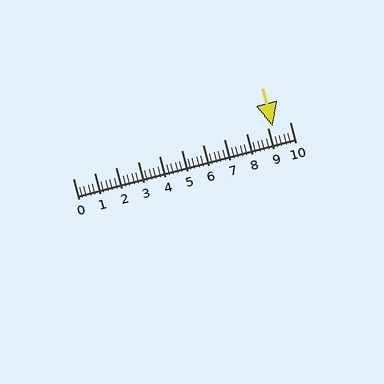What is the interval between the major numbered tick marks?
The major tick marks are spaced 1 units apart.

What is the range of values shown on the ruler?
The ruler shows values from 0 to 10.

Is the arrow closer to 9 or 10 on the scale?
The arrow is closer to 9.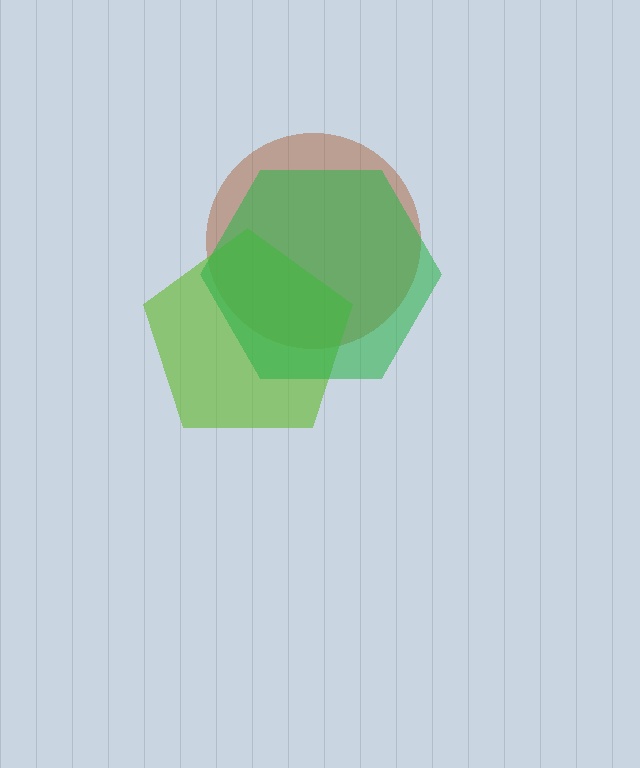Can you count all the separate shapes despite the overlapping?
Yes, there are 3 separate shapes.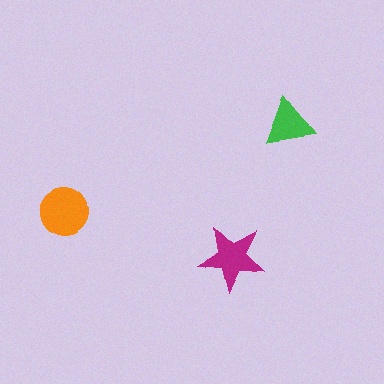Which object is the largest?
The orange circle.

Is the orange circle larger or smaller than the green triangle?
Larger.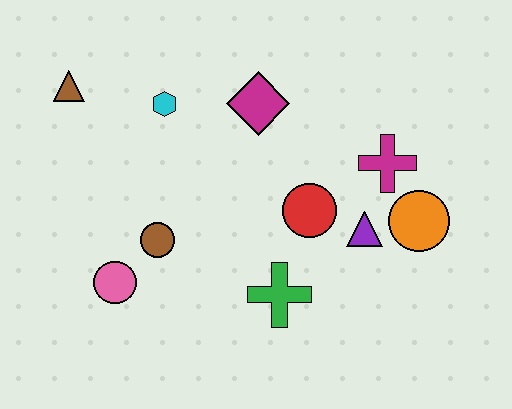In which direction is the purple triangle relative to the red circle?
The purple triangle is to the right of the red circle.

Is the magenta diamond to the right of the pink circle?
Yes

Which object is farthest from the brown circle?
The orange circle is farthest from the brown circle.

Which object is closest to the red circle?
The purple triangle is closest to the red circle.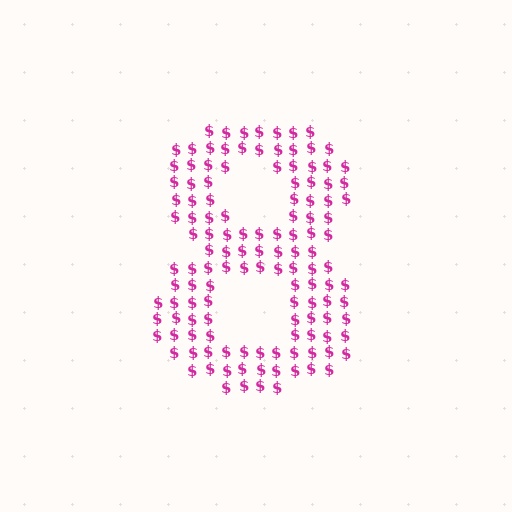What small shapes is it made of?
It is made of small dollar signs.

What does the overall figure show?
The overall figure shows the digit 8.